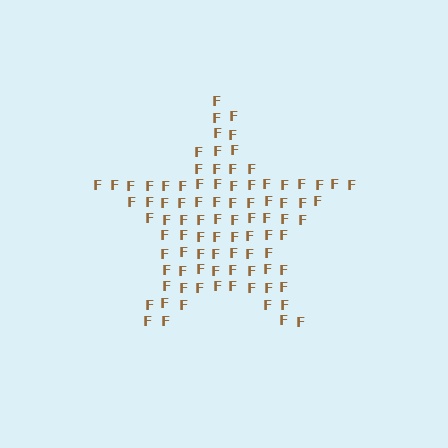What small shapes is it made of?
It is made of small letter F's.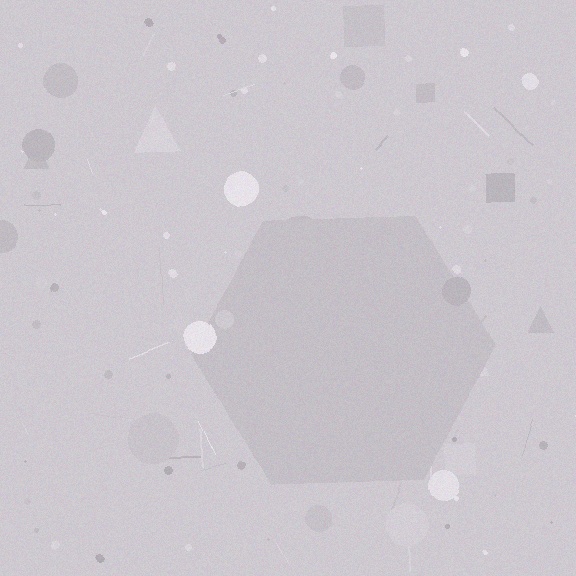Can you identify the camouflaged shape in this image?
The camouflaged shape is a hexagon.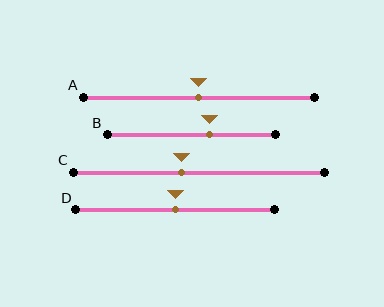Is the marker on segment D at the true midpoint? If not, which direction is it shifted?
Yes, the marker on segment D is at the true midpoint.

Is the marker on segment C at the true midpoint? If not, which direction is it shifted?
No, the marker on segment C is shifted to the left by about 7% of the segment length.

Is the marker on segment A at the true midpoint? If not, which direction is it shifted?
Yes, the marker on segment A is at the true midpoint.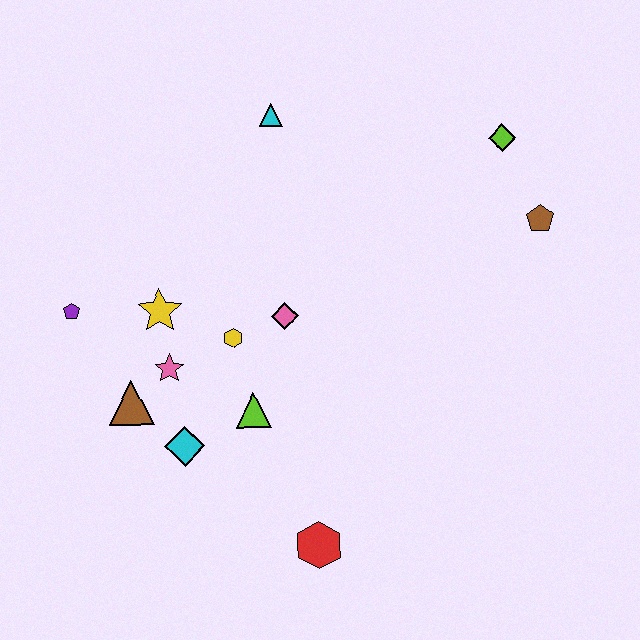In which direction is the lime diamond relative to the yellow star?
The lime diamond is to the right of the yellow star.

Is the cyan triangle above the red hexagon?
Yes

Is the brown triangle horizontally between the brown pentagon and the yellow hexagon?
No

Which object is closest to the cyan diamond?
The brown triangle is closest to the cyan diamond.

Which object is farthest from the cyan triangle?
The red hexagon is farthest from the cyan triangle.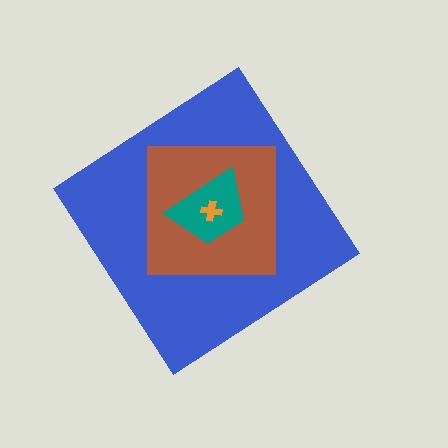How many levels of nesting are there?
4.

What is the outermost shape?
The blue diamond.